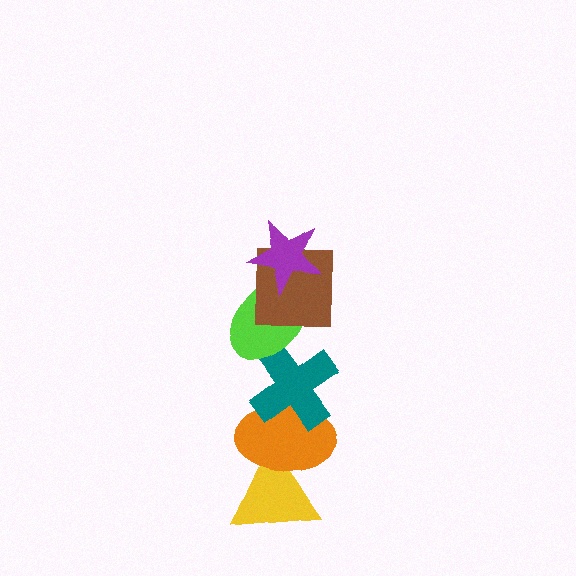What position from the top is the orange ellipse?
The orange ellipse is 5th from the top.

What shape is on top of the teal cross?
The lime ellipse is on top of the teal cross.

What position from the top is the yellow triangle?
The yellow triangle is 6th from the top.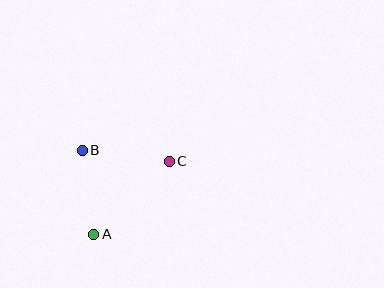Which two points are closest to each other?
Points A and B are closest to each other.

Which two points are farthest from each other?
Points A and C are farthest from each other.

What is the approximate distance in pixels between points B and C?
The distance between B and C is approximately 88 pixels.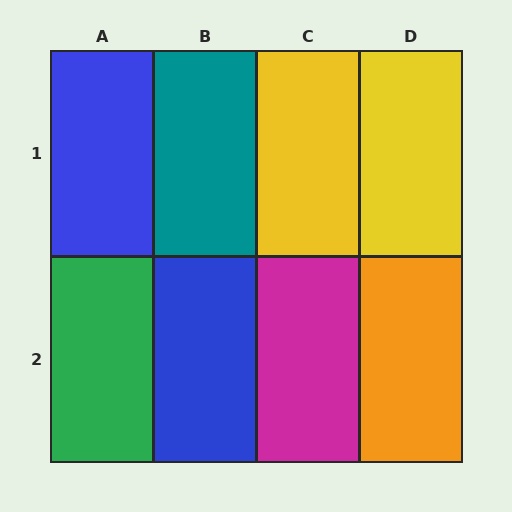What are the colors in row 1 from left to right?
Blue, teal, yellow, yellow.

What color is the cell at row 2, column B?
Blue.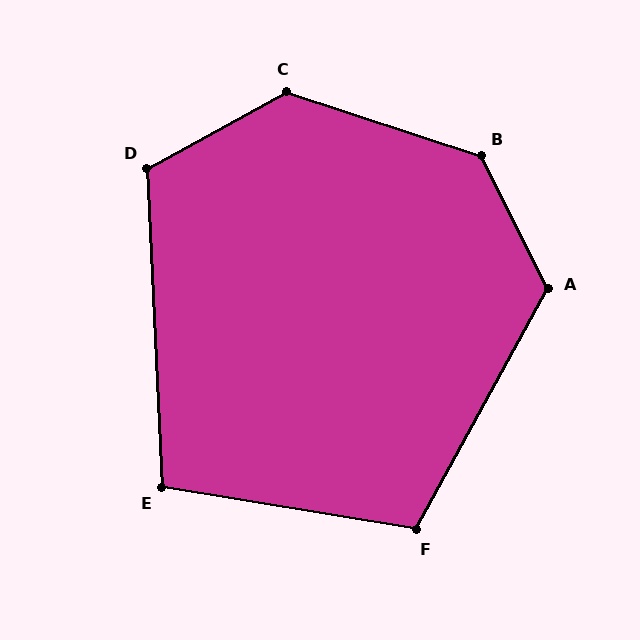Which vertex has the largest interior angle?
B, at approximately 135 degrees.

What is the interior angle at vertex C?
Approximately 133 degrees (obtuse).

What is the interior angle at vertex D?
Approximately 116 degrees (obtuse).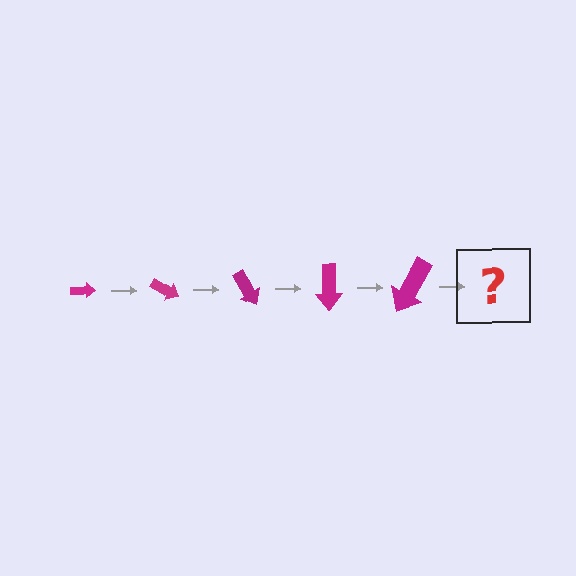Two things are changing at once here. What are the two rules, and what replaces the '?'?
The two rules are that the arrow grows larger each step and it rotates 30 degrees each step. The '?' should be an arrow, larger than the previous one and rotated 150 degrees from the start.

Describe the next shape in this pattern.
It should be an arrow, larger than the previous one and rotated 150 degrees from the start.